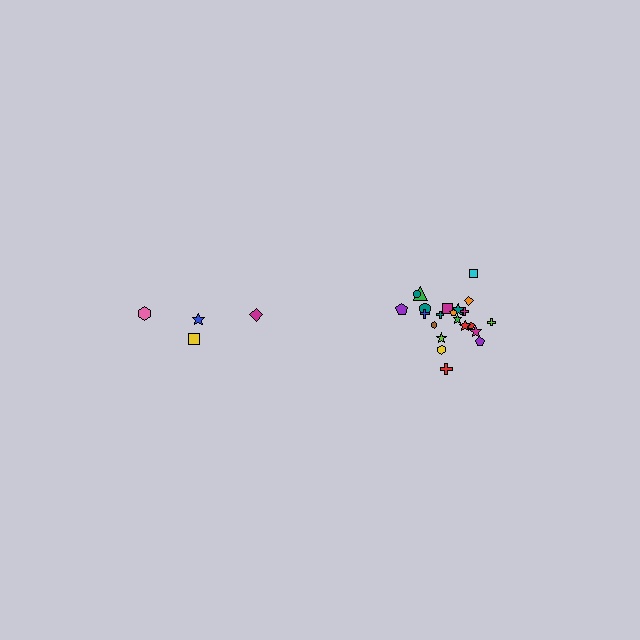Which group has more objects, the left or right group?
The right group.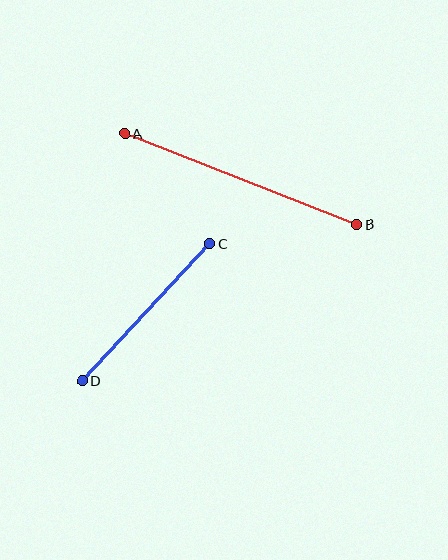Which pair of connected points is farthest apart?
Points A and B are farthest apart.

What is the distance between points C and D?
The distance is approximately 187 pixels.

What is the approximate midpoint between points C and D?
The midpoint is at approximately (146, 313) pixels.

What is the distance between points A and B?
The distance is approximately 249 pixels.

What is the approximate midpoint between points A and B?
The midpoint is at approximately (240, 179) pixels.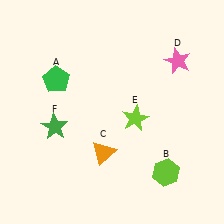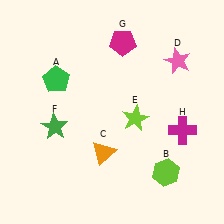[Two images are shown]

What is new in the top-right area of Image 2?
A magenta pentagon (G) was added in the top-right area of Image 2.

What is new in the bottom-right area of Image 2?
A magenta cross (H) was added in the bottom-right area of Image 2.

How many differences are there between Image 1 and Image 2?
There are 2 differences between the two images.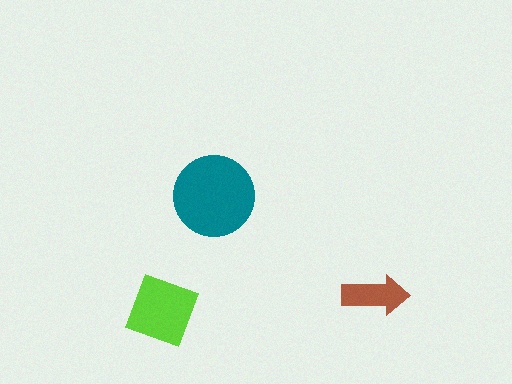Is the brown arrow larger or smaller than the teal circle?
Smaller.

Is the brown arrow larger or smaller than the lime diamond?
Smaller.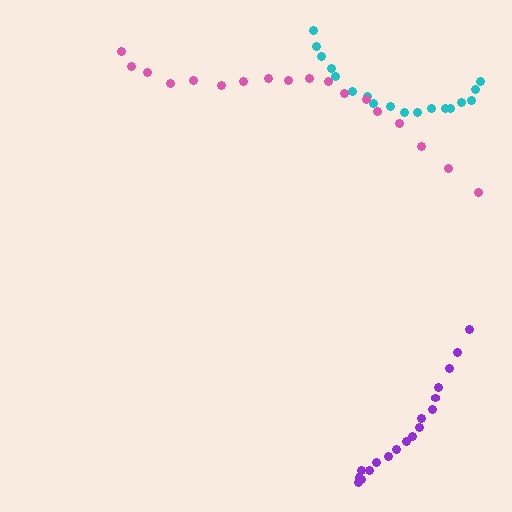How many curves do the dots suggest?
There are 3 distinct paths.